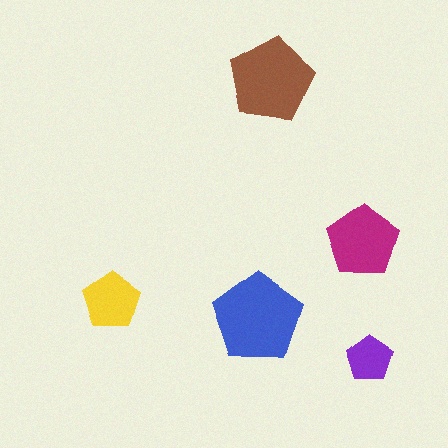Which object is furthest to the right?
The purple pentagon is rightmost.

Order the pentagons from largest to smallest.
the blue one, the brown one, the magenta one, the yellow one, the purple one.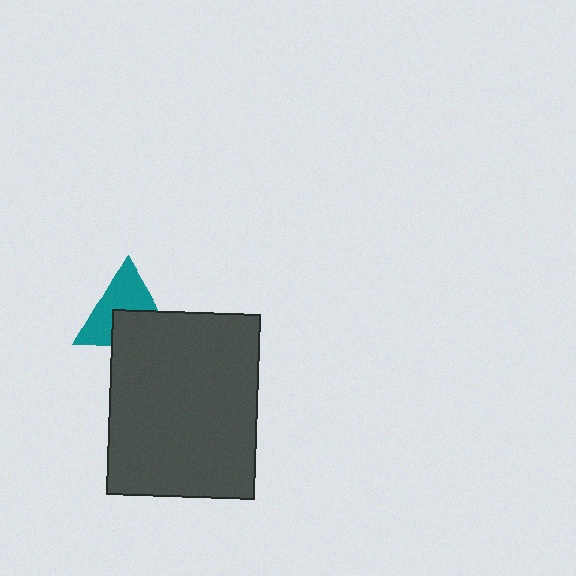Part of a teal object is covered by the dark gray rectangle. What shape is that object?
It is a triangle.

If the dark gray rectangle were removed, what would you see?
You would see the complete teal triangle.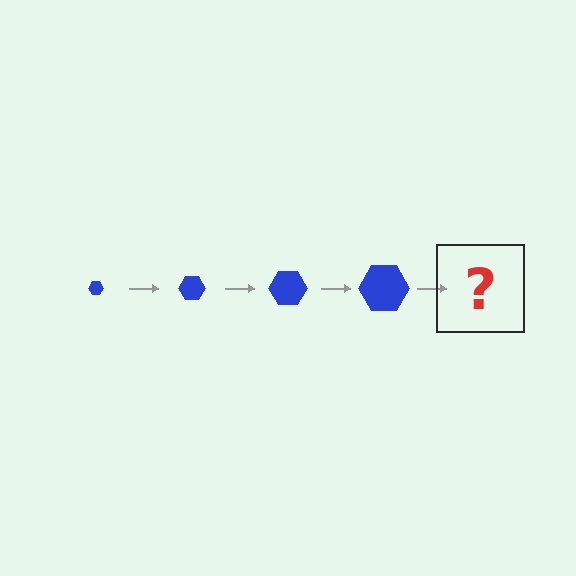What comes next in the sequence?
The next element should be a blue hexagon, larger than the previous one.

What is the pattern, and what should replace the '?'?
The pattern is that the hexagon gets progressively larger each step. The '?' should be a blue hexagon, larger than the previous one.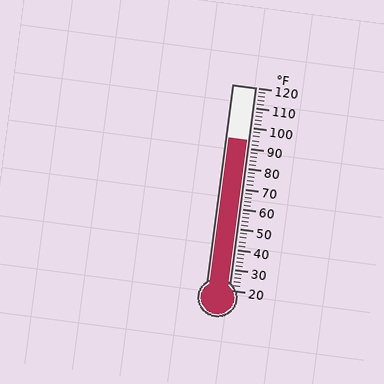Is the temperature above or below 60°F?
The temperature is above 60°F.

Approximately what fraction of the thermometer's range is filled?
The thermometer is filled to approximately 75% of its range.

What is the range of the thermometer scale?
The thermometer scale ranges from 20°F to 120°F.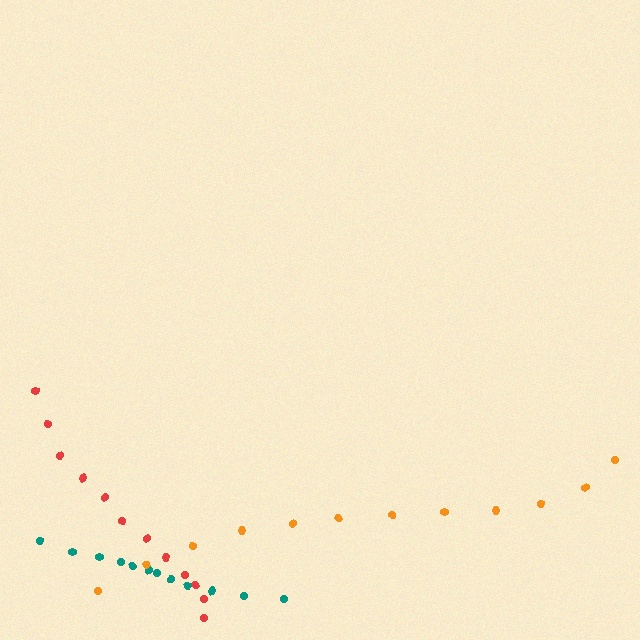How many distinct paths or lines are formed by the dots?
There are 3 distinct paths.